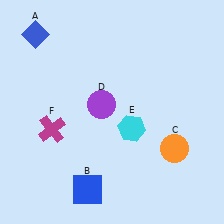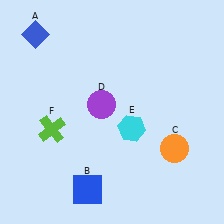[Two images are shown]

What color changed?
The cross (F) changed from magenta in Image 1 to lime in Image 2.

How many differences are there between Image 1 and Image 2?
There is 1 difference between the two images.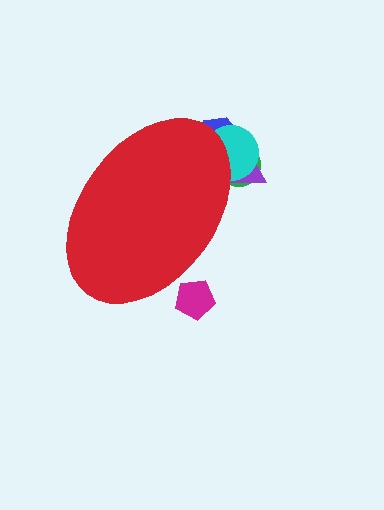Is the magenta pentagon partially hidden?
Yes, the magenta pentagon is partially hidden behind the red ellipse.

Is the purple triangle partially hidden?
Yes, the purple triangle is partially hidden behind the red ellipse.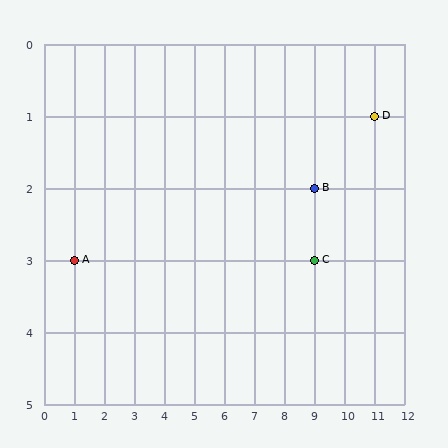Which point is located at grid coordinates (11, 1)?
Point D is at (11, 1).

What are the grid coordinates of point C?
Point C is at grid coordinates (9, 3).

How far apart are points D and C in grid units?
Points D and C are 2 columns and 2 rows apart (about 2.8 grid units diagonally).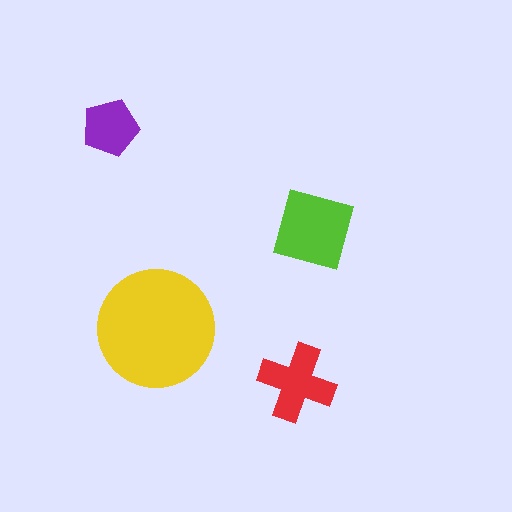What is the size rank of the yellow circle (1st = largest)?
1st.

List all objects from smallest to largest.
The purple pentagon, the red cross, the lime square, the yellow circle.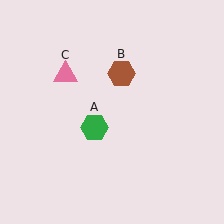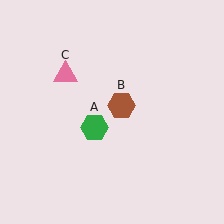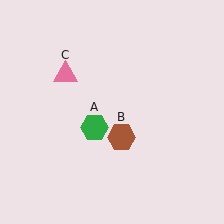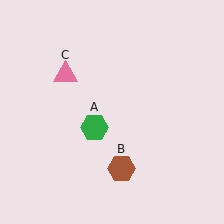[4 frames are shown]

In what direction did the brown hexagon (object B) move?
The brown hexagon (object B) moved down.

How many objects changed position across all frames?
1 object changed position: brown hexagon (object B).